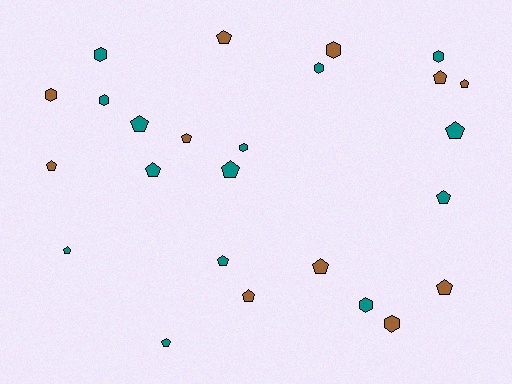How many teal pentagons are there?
There are 8 teal pentagons.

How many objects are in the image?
There are 25 objects.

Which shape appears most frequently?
Pentagon, with 16 objects.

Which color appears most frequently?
Teal, with 14 objects.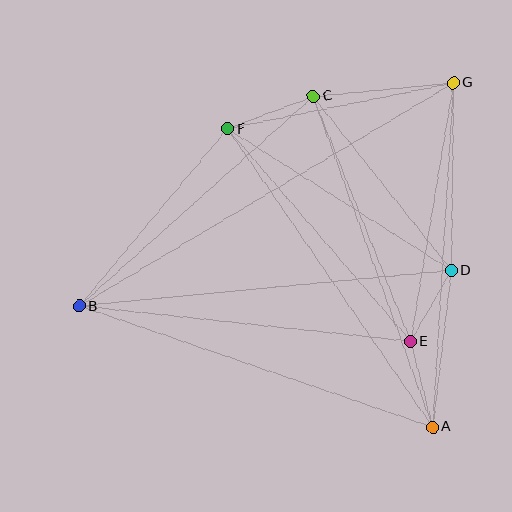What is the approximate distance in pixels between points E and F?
The distance between E and F is approximately 280 pixels.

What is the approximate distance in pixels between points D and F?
The distance between D and F is approximately 264 pixels.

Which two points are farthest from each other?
Points B and G are farthest from each other.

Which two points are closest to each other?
Points D and E are closest to each other.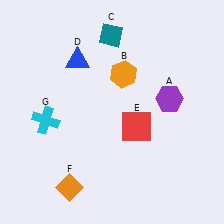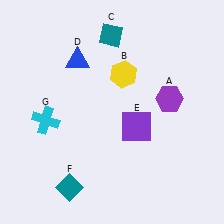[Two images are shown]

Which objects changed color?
B changed from orange to yellow. E changed from red to purple. F changed from orange to teal.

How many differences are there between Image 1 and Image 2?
There are 3 differences between the two images.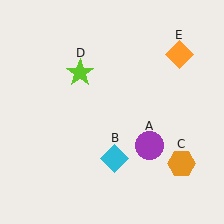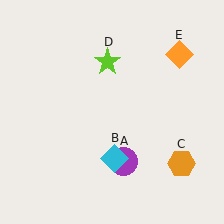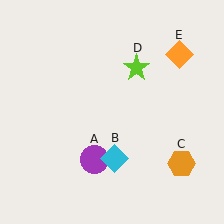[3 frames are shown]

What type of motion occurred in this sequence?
The purple circle (object A), lime star (object D) rotated clockwise around the center of the scene.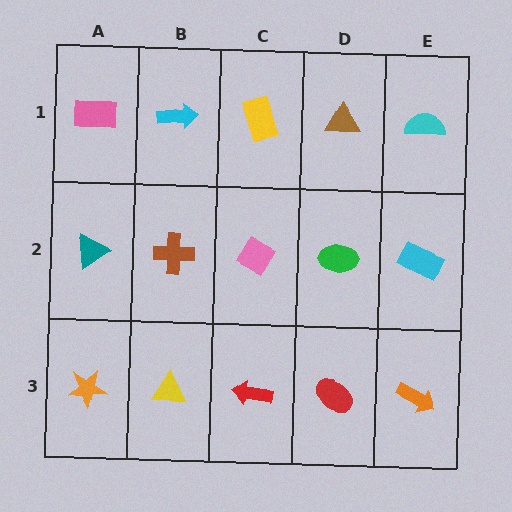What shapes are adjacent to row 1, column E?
A cyan rectangle (row 2, column E), a brown triangle (row 1, column D).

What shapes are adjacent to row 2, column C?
A yellow rectangle (row 1, column C), a red arrow (row 3, column C), a brown cross (row 2, column B), a green ellipse (row 2, column D).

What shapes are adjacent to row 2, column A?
A pink rectangle (row 1, column A), an orange star (row 3, column A), a brown cross (row 2, column B).